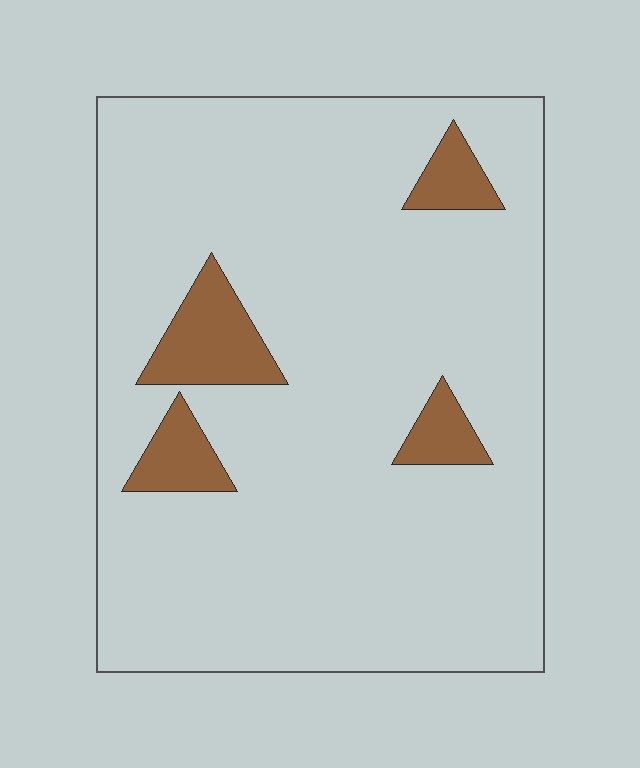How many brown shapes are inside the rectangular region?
4.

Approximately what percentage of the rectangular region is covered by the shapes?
Approximately 10%.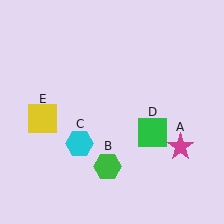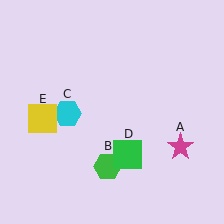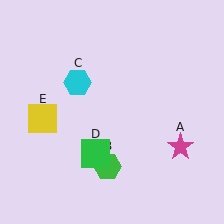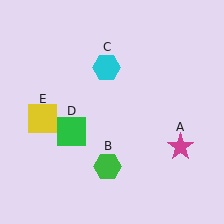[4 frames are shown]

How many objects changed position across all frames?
2 objects changed position: cyan hexagon (object C), green square (object D).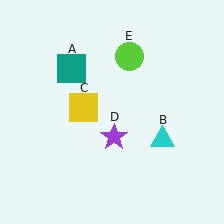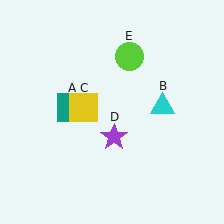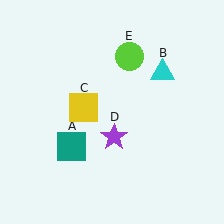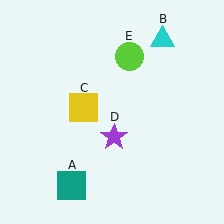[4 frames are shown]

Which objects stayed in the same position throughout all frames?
Yellow square (object C) and purple star (object D) and lime circle (object E) remained stationary.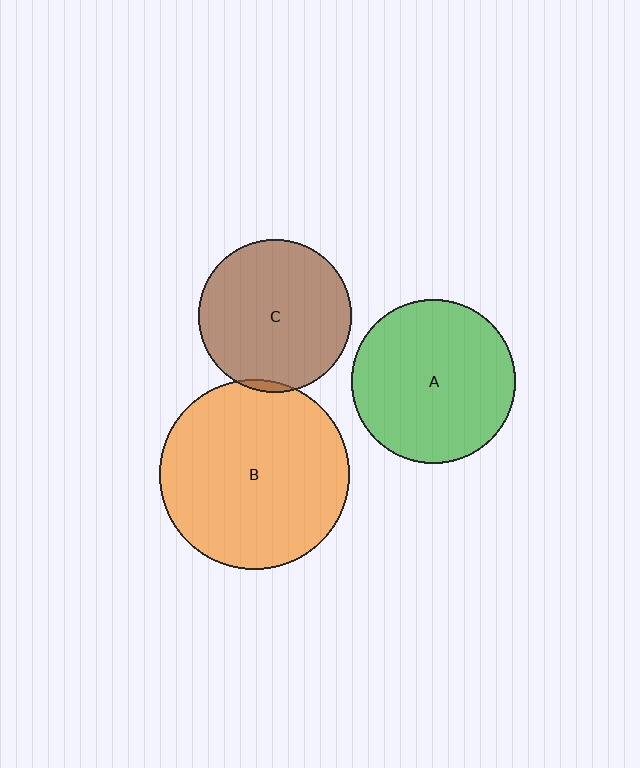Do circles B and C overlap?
Yes.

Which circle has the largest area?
Circle B (orange).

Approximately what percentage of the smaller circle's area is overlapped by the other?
Approximately 5%.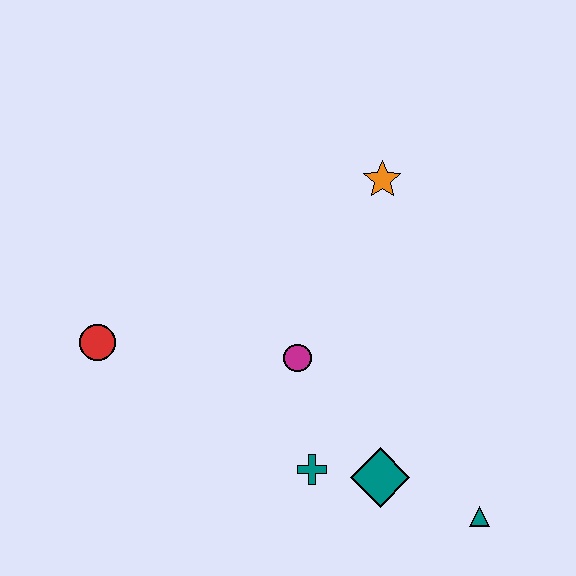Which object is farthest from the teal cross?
The orange star is farthest from the teal cross.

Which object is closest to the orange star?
The magenta circle is closest to the orange star.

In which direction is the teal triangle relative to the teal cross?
The teal triangle is to the right of the teal cross.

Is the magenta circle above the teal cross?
Yes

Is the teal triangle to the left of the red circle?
No